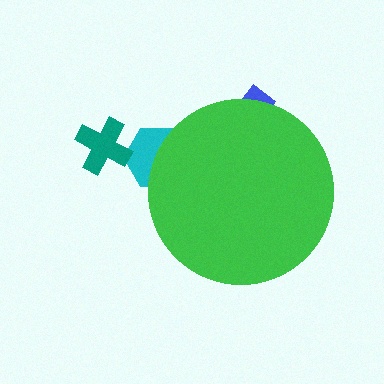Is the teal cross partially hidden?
No, the teal cross is fully visible.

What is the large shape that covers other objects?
A green circle.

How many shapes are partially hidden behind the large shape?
2 shapes are partially hidden.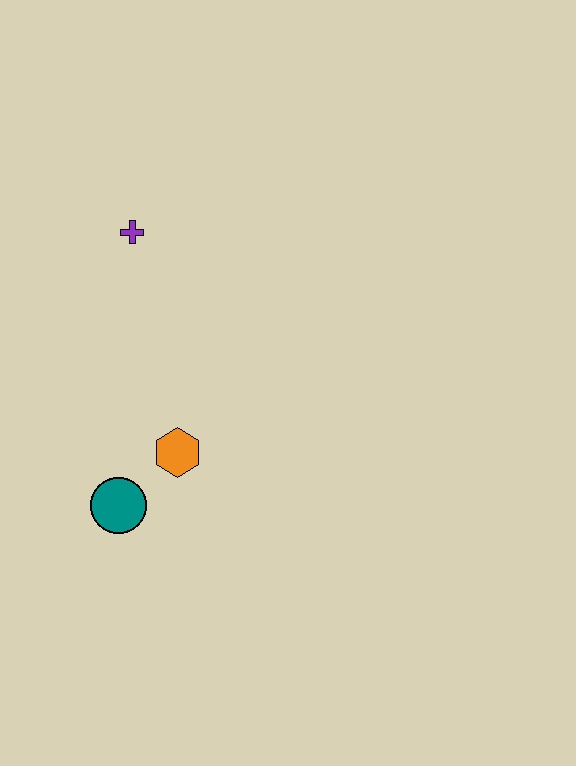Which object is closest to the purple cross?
The orange hexagon is closest to the purple cross.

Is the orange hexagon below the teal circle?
No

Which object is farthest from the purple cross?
The teal circle is farthest from the purple cross.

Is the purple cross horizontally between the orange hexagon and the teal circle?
Yes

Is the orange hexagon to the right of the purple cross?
Yes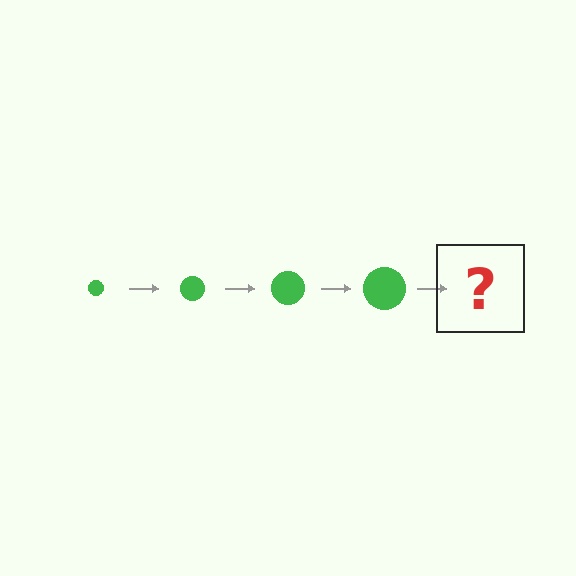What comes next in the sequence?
The next element should be a green circle, larger than the previous one.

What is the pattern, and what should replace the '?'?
The pattern is that the circle gets progressively larger each step. The '?' should be a green circle, larger than the previous one.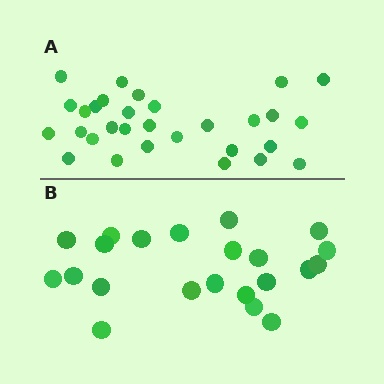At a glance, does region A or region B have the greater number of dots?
Region A (the top region) has more dots.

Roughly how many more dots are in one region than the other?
Region A has roughly 8 or so more dots than region B.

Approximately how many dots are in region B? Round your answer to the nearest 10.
About 20 dots. (The exact count is 22, which rounds to 20.)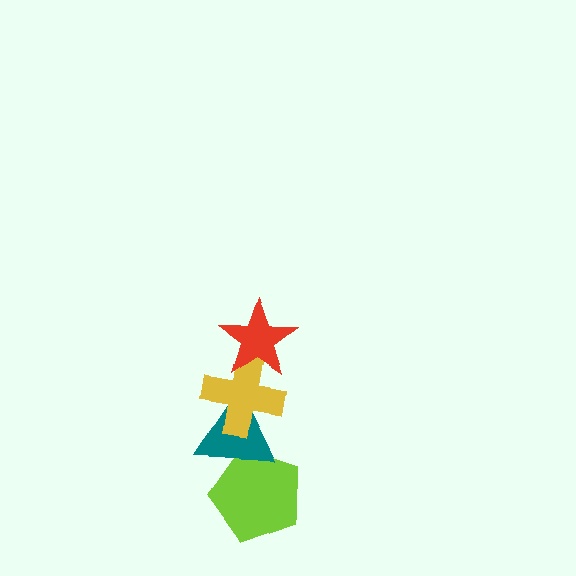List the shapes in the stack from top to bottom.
From top to bottom: the red star, the yellow cross, the teal triangle, the lime pentagon.